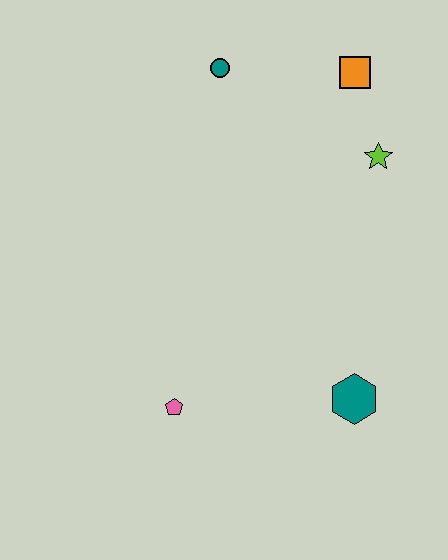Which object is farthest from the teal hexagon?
The teal circle is farthest from the teal hexagon.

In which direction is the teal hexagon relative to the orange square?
The teal hexagon is below the orange square.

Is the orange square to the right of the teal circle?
Yes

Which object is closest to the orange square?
The lime star is closest to the orange square.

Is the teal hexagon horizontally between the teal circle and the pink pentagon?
No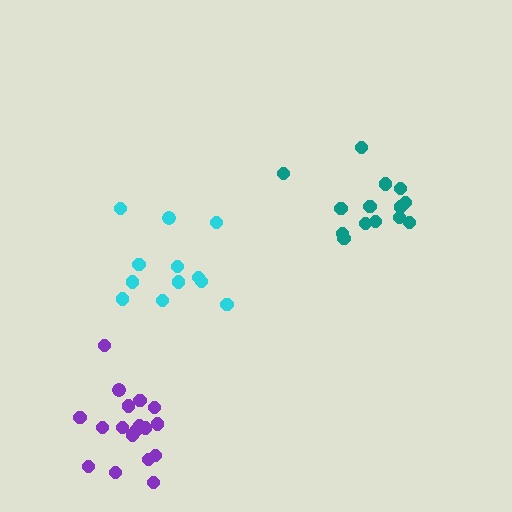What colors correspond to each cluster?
The clusters are colored: cyan, purple, teal.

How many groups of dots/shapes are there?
There are 3 groups.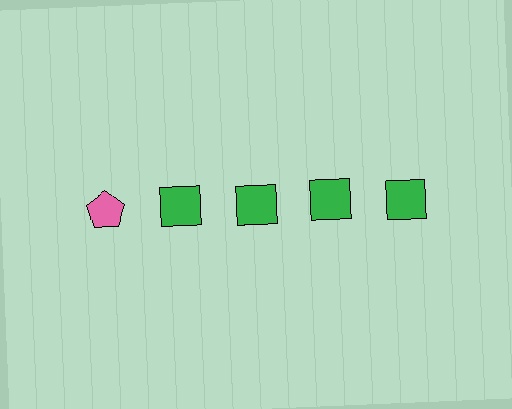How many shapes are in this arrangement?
There are 5 shapes arranged in a grid pattern.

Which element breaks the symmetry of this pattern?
The pink pentagon in the top row, leftmost column breaks the symmetry. All other shapes are green squares.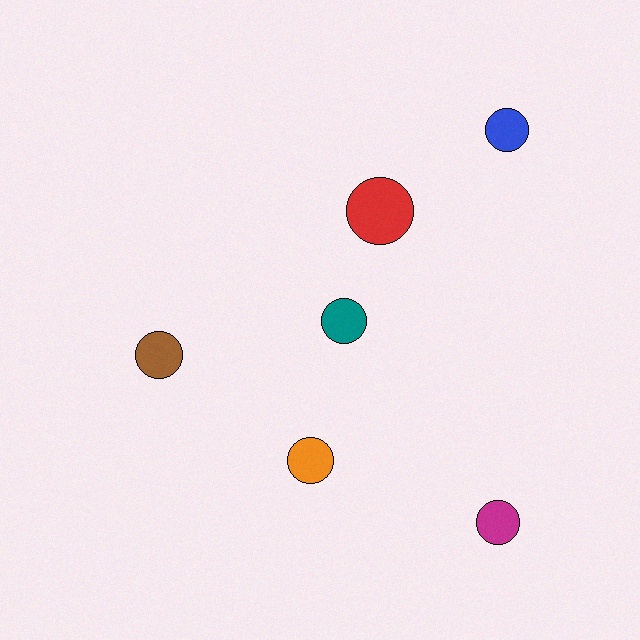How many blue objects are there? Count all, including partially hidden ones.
There is 1 blue object.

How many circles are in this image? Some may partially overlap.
There are 6 circles.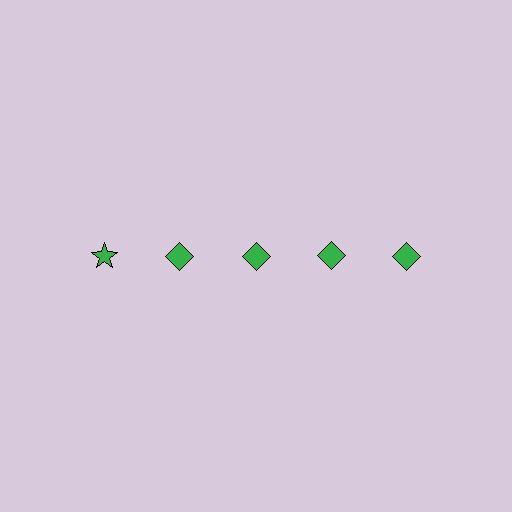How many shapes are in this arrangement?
There are 5 shapes arranged in a grid pattern.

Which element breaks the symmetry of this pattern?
The green star in the top row, leftmost column breaks the symmetry. All other shapes are green diamonds.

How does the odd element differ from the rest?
It has a different shape: star instead of diamond.